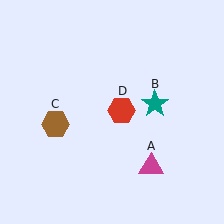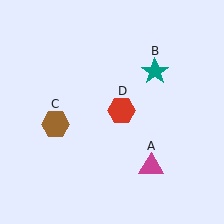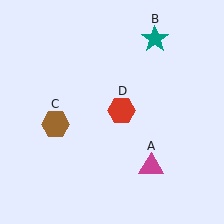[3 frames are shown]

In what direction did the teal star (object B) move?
The teal star (object B) moved up.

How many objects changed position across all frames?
1 object changed position: teal star (object B).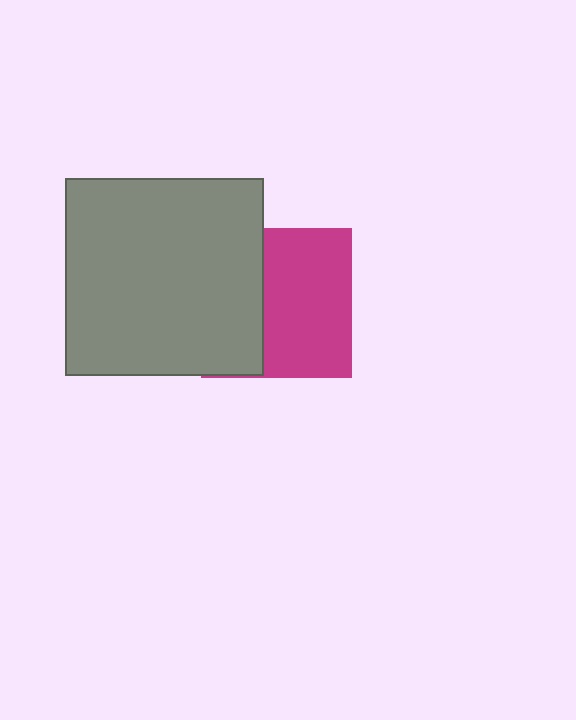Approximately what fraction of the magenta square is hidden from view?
Roughly 41% of the magenta square is hidden behind the gray square.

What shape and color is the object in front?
The object in front is a gray square.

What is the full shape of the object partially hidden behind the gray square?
The partially hidden object is a magenta square.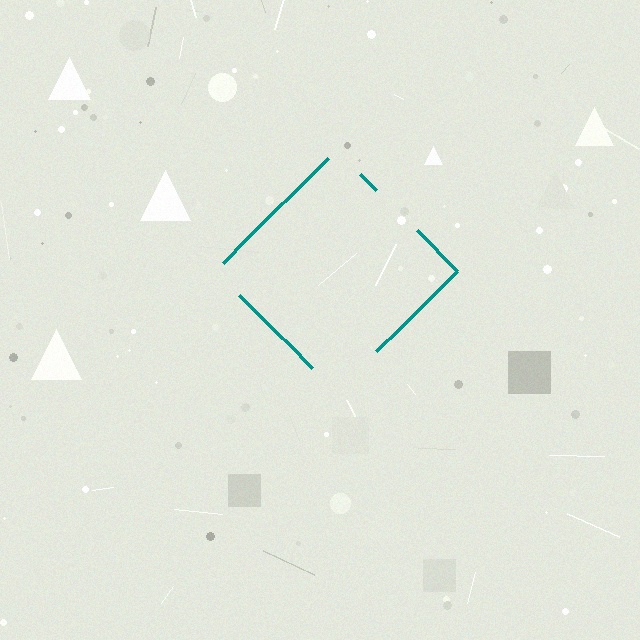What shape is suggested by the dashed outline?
The dashed outline suggests a diamond.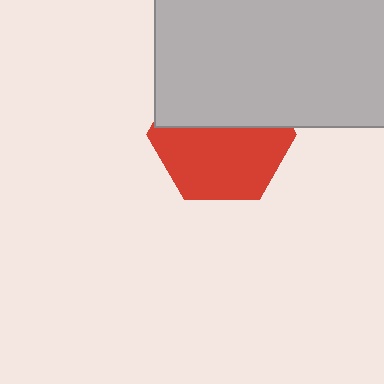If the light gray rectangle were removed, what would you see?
You would see the complete red hexagon.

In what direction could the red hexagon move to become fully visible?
The red hexagon could move down. That would shift it out from behind the light gray rectangle entirely.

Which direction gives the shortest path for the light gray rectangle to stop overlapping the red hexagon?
Moving up gives the shortest separation.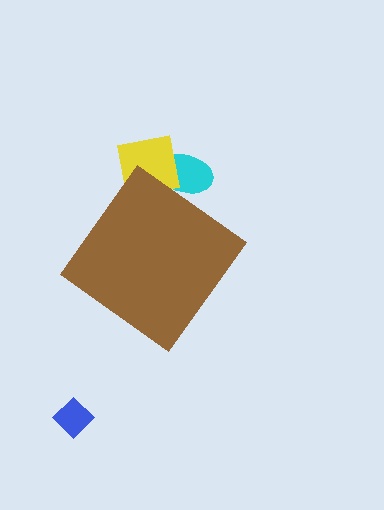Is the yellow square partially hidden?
Yes, the yellow square is partially hidden behind the brown diamond.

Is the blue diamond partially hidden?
No, the blue diamond is fully visible.